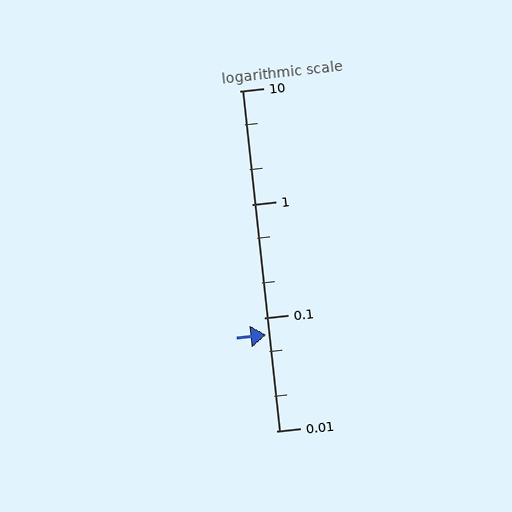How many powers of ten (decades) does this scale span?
The scale spans 3 decades, from 0.01 to 10.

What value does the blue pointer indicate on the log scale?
The pointer indicates approximately 0.07.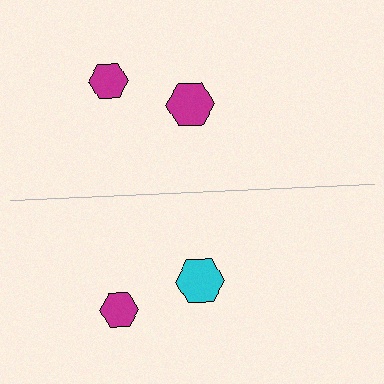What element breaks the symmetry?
The cyan hexagon on the bottom side breaks the symmetry — its mirror counterpart is magenta.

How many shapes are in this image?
There are 4 shapes in this image.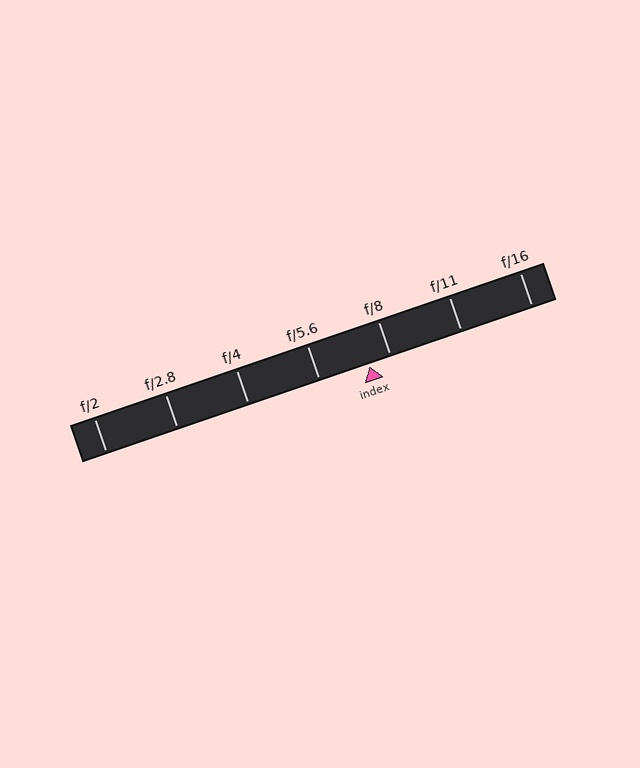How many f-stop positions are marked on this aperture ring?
There are 7 f-stop positions marked.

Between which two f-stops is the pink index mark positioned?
The index mark is between f/5.6 and f/8.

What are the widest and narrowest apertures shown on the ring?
The widest aperture shown is f/2 and the narrowest is f/16.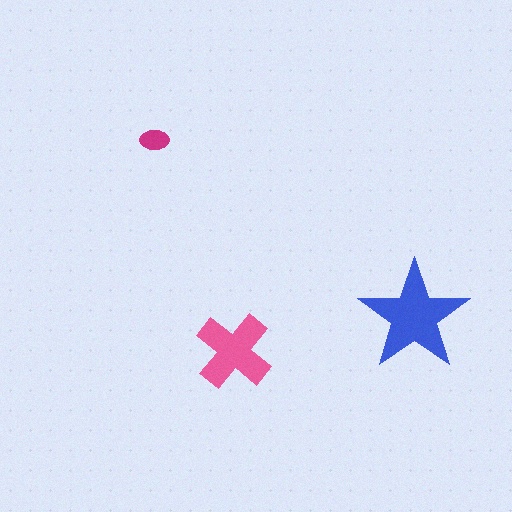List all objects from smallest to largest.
The magenta ellipse, the pink cross, the blue star.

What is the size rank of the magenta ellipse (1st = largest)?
3rd.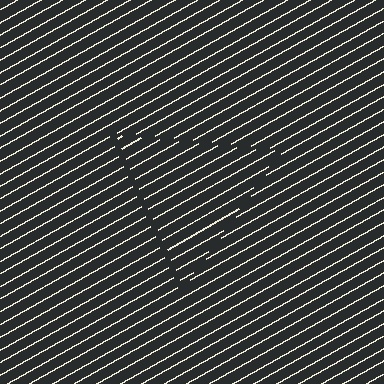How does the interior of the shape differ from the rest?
The interior of the shape contains the same grating, shifted by half a period — the contour is defined by the phase discontinuity where line-ends from the inner and outer gratings abut.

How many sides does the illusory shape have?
3 sides — the line-ends trace a triangle.